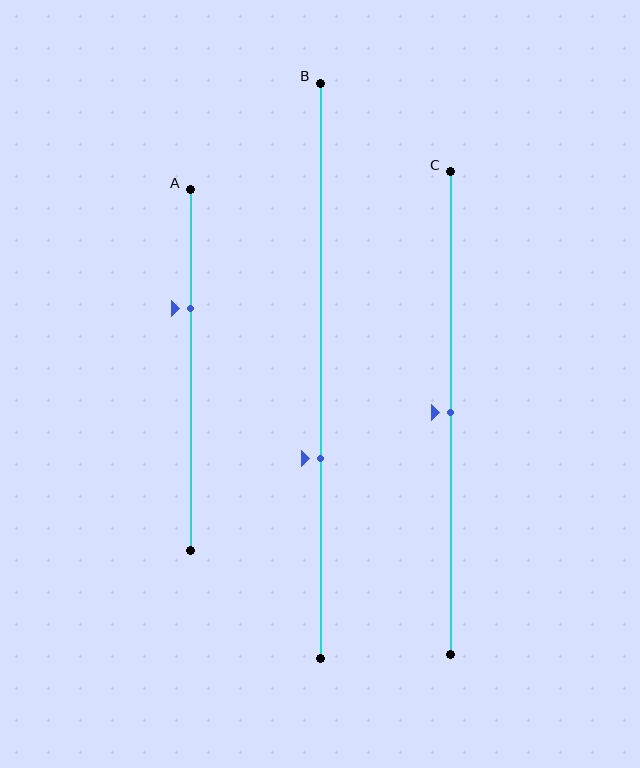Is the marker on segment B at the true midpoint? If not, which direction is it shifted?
No, the marker on segment B is shifted downward by about 15% of the segment length.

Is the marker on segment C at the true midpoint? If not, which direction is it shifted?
Yes, the marker on segment C is at the true midpoint.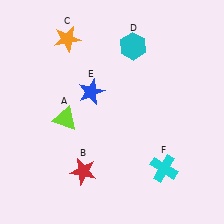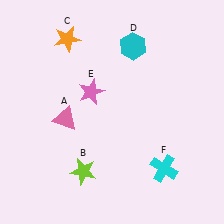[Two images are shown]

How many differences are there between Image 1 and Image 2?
There are 3 differences between the two images.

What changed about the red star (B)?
In Image 1, B is red. In Image 2, it changed to lime.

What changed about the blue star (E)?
In Image 1, E is blue. In Image 2, it changed to pink.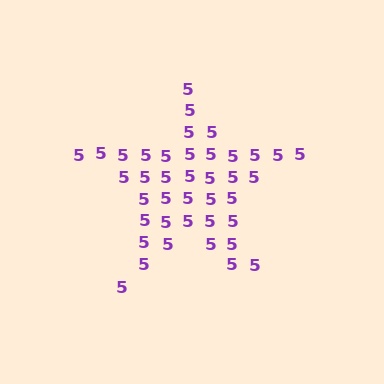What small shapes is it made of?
It is made of small digit 5's.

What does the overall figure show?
The overall figure shows a star.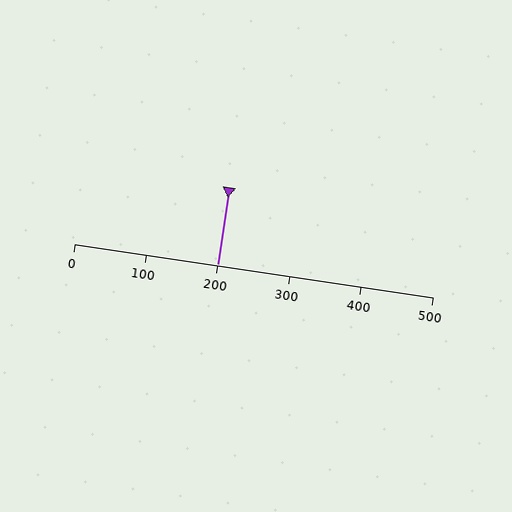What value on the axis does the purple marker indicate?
The marker indicates approximately 200.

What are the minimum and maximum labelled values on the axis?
The axis runs from 0 to 500.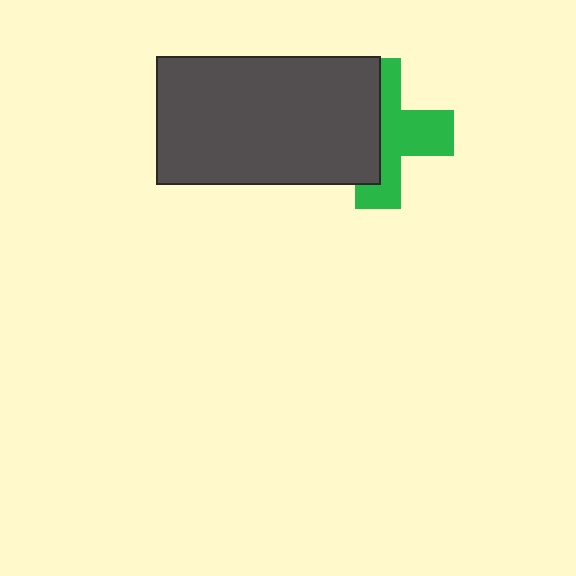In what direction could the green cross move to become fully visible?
The green cross could move right. That would shift it out from behind the dark gray rectangle entirely.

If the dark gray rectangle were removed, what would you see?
You would see the complete green cross.